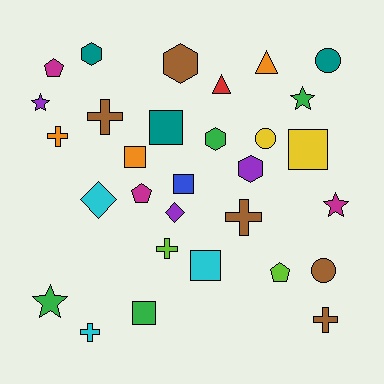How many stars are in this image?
There are 4 stars.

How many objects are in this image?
There are 30 objects.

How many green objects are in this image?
There are 4 green objects.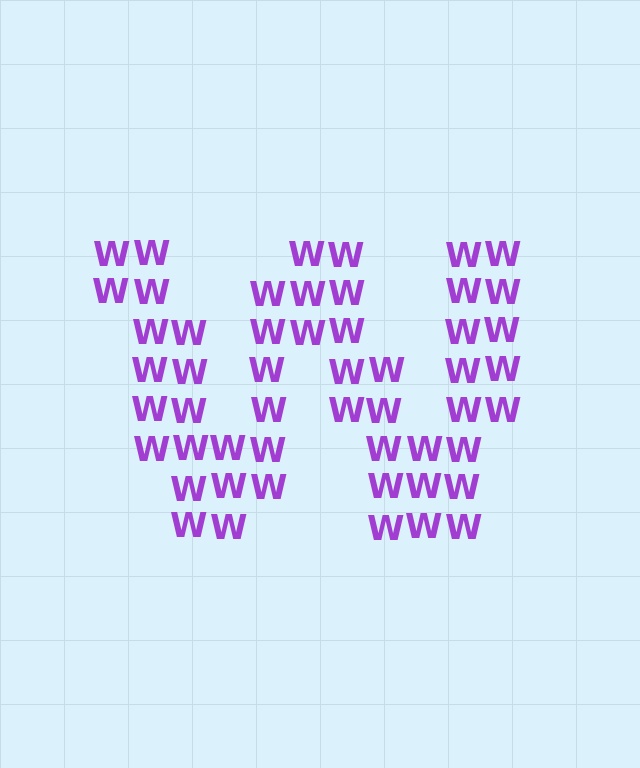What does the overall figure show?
The overall figure shows the letter W.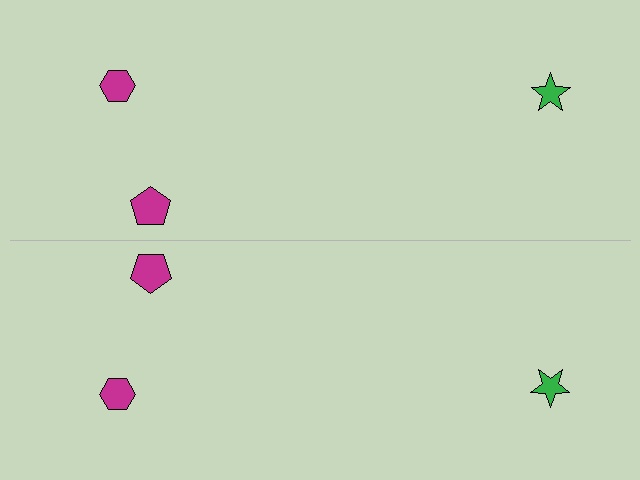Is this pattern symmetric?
Yes, this pattern has bilateral (reflection) symmetry.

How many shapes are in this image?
There are 6 shapes in this image.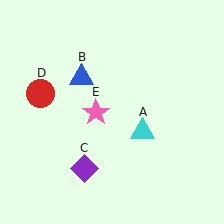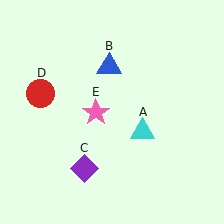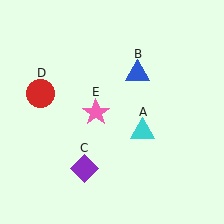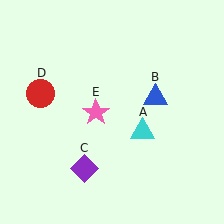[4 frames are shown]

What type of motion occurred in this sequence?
The blue triangle (object B) rotated clockwise around the center of the scene.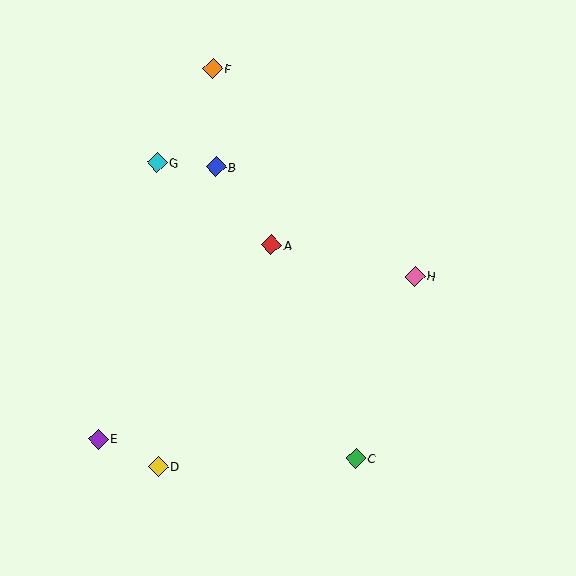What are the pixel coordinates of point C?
Point C is at (356, 458).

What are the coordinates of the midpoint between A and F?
The midpoint between A and F is at (242, 157).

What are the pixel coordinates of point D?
Point D is at (158, 466).